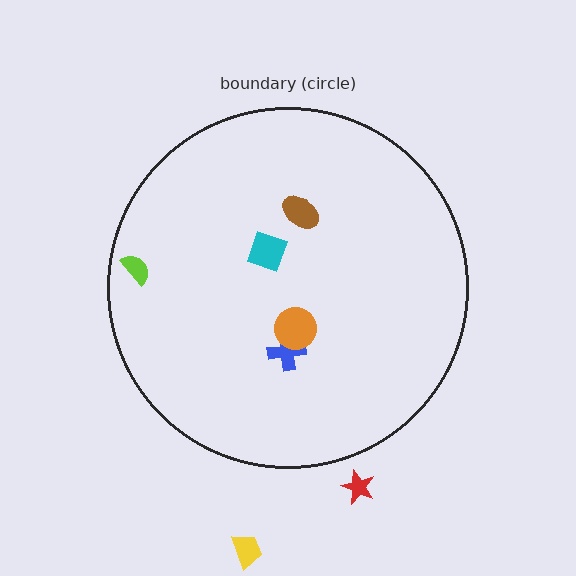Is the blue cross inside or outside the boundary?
Inside.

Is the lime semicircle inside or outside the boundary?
Inside.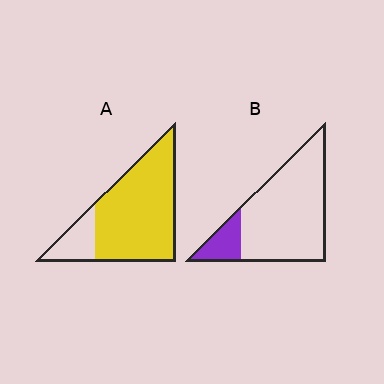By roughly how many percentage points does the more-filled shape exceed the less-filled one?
By roughly 65 percentage points (A over B).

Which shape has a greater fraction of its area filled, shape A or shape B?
Shape A.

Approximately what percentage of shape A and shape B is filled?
A is approximately 80% and B is approximately 15%.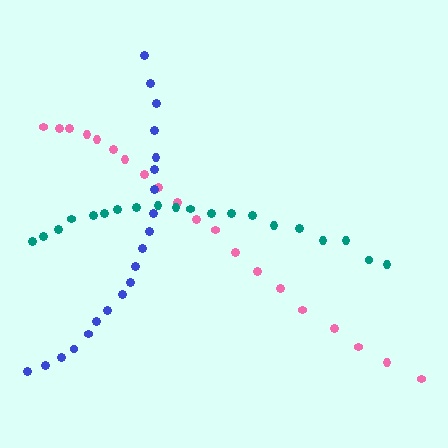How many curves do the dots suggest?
There are 3 distinct paths.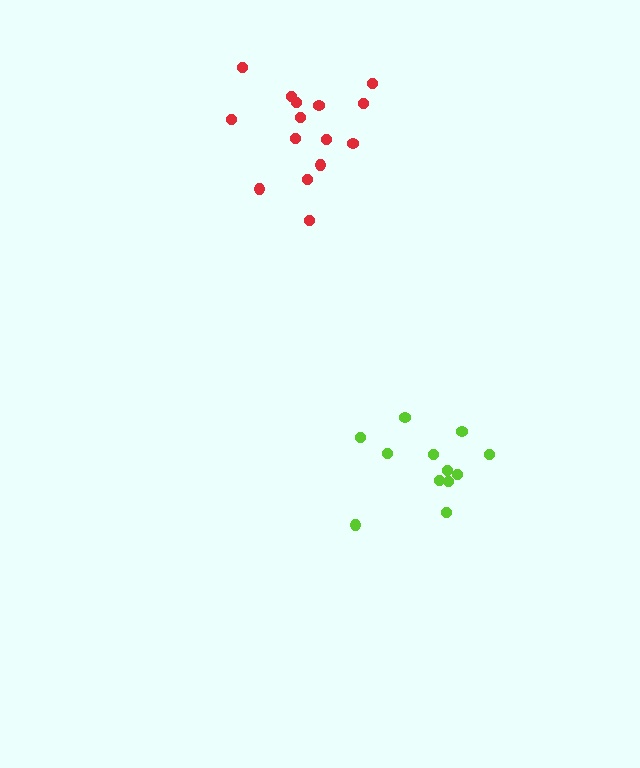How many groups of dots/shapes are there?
There are 2 groups.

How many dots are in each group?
Group 1: 12 dots, Group 2: 15 dots (27 total).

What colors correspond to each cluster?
The clusters are colored: lime, red.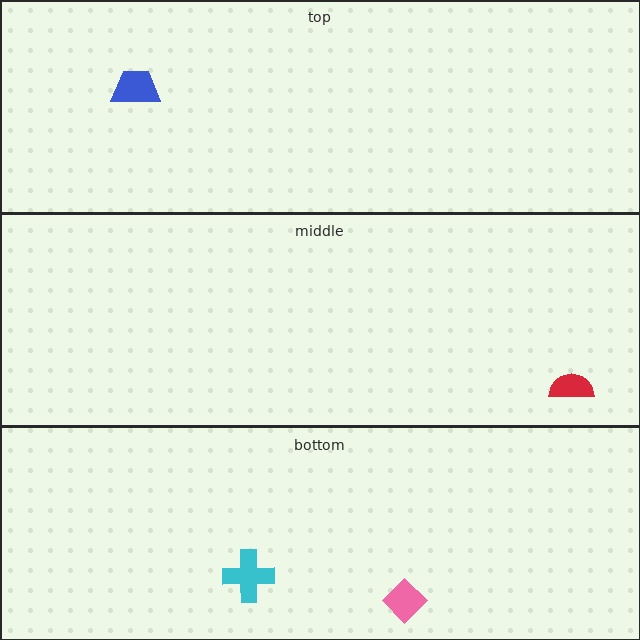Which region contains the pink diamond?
The bottom region.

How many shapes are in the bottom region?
2.